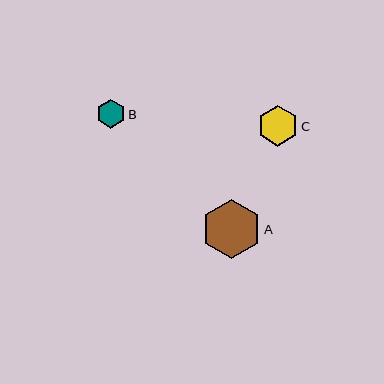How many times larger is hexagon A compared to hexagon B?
Hexagon A is approximately 2.1 times the size of hexagon B.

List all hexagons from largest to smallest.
From largest to smallest: A, C, B.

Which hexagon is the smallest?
Hexagon B is the smallest with a size of approximately 29 pixels.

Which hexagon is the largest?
Hexagon A is the largest with a size of approximately 60 pixels.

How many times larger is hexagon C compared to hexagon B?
Hexagon C is approximately 1.4 times the size of hexagon B.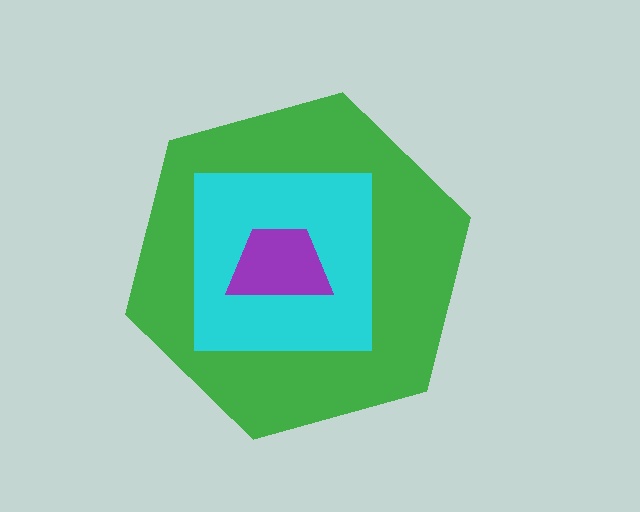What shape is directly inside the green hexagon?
The cyan square.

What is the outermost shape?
The green hexagon.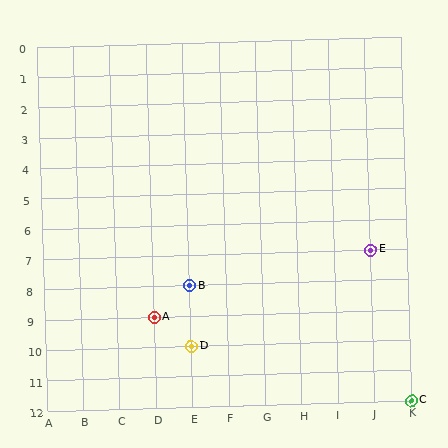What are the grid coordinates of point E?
Point E is at grid coordinates (J, 7).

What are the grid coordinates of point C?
Point C is at grid coordinates (K, 12).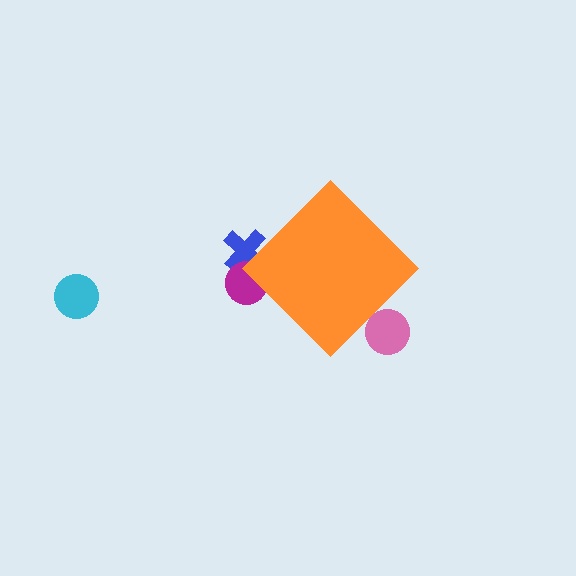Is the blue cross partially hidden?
Yes, the blue cross is partially hidden behind the orange diamond.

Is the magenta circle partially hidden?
Yes, the magenta circle is partially hidden behind the orange diamond.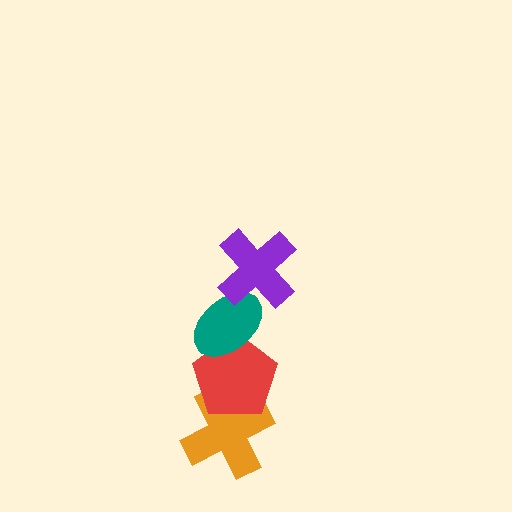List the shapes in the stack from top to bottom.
From top to bottom: the purple cross, the teal ellipse, the red pentagon, the orange cross.